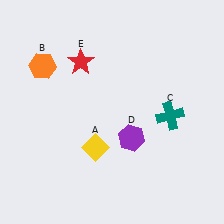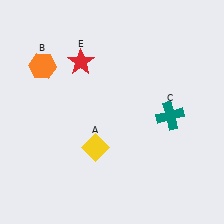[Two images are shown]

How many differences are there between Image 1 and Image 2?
There is 1 difference between the two images.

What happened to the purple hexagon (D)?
The purple hexagon (D) was removed in Image 2. It was in the bottom-right area of Image 1.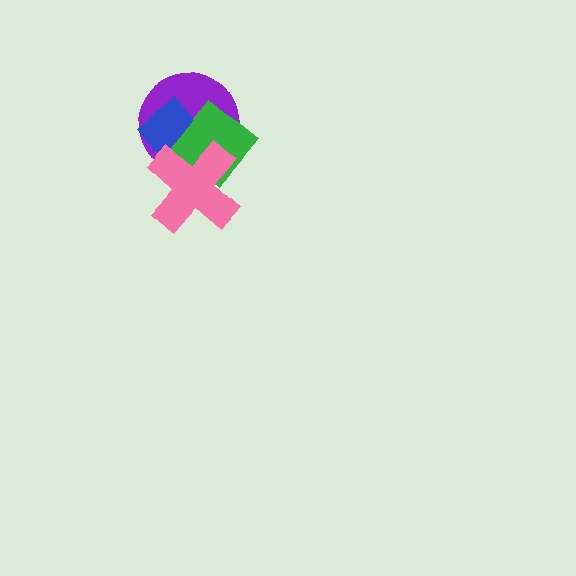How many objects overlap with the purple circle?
3 objects overlap with the purple circle.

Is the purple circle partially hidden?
Yes, it is partially covered by another shape.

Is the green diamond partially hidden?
Yes, it is partially covered by another shape.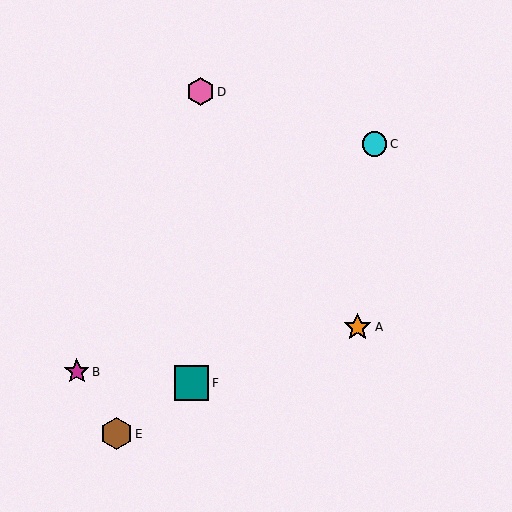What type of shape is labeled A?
Shape A is an orange star.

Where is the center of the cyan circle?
The center of the cyan circle is at (374, 144).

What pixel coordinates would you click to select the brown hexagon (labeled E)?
Click at (116, 434) to select the brown hexagon E.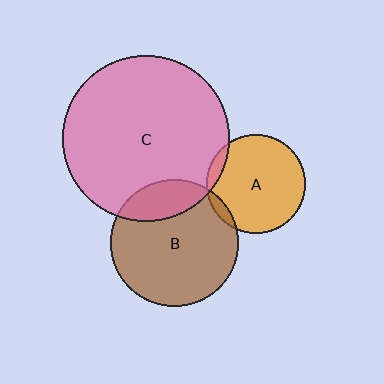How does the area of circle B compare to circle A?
Approximately 1.6 times.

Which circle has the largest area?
Circle C (pink).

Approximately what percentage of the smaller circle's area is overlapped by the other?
Approximately 5%.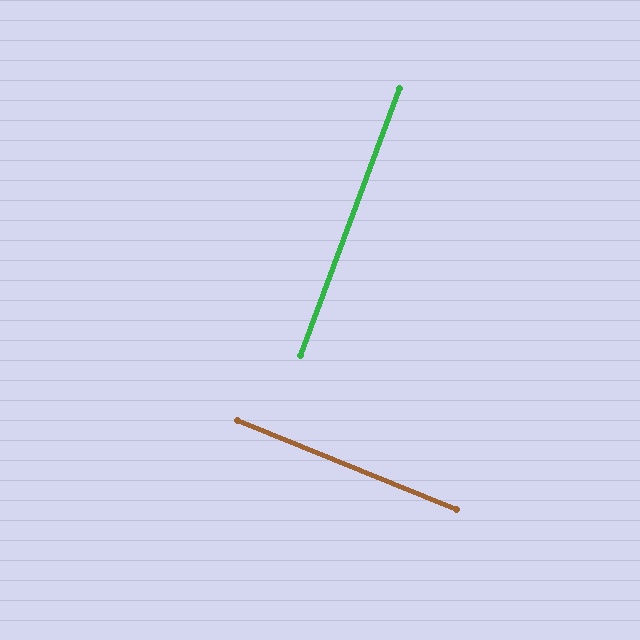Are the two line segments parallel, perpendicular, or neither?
Perpendicular — they meet at approximately 88°.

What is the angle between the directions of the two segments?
Approximately 88 degrees.